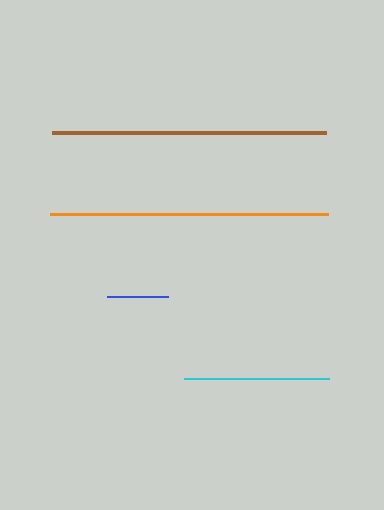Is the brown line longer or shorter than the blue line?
The brown line is longer than the blue line.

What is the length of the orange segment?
The orange segment is approximately 278 pixels long.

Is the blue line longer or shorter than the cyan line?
The cyan line is longer than the blue line.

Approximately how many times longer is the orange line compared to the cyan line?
The orange line is approximately 1.9 times the length of the cyan line.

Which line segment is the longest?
The orange line is the longest at approximately 278 pixels.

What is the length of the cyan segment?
The cyan segment is approximately 145 pixels long.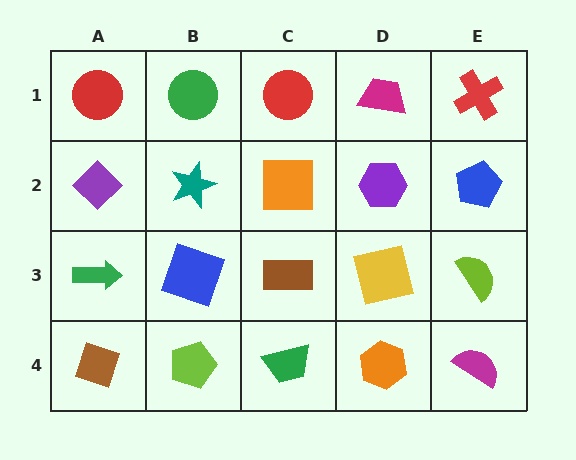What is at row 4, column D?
An orange hexagon.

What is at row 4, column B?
A lime pentagon.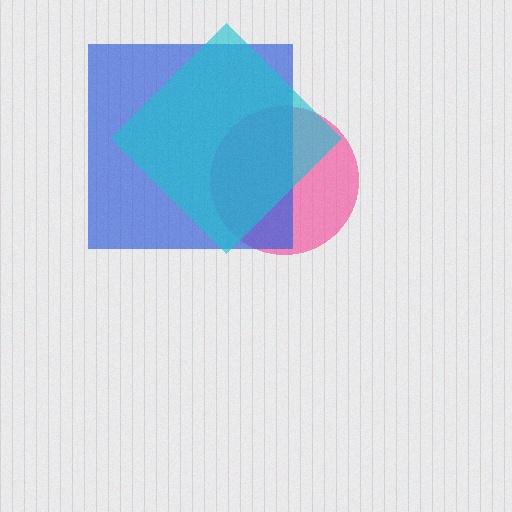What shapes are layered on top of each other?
The layered shapes are: a pink circle, a blue square, a cyan diamond.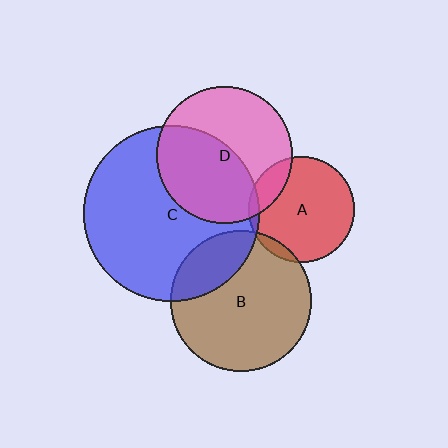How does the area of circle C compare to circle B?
Approximately 1.6 times.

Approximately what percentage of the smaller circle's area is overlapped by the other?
Approximately 5%.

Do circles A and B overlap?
Yes.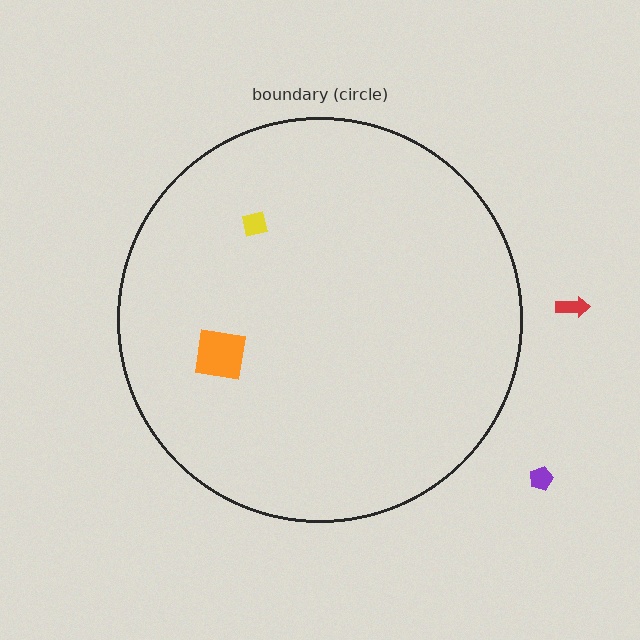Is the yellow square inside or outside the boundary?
Inside.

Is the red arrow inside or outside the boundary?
Outside.